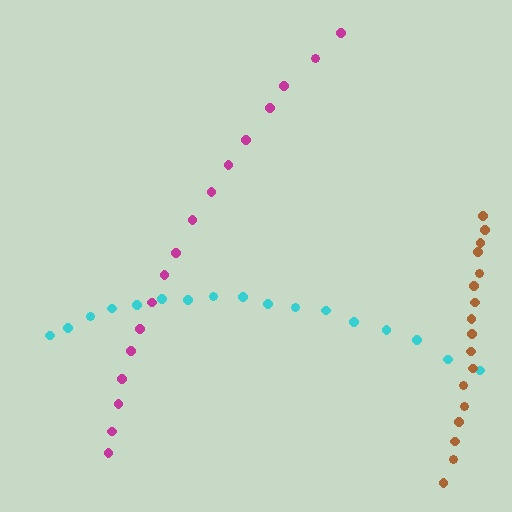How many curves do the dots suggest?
There are 3 distinct paths.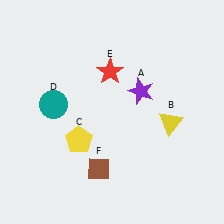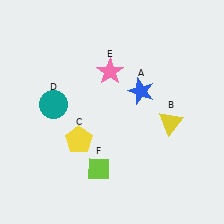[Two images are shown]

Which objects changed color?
A changed from purple to blue. E changed from red to pink. F changed from brown to lime.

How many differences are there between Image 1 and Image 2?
There are 3 differences between the two images.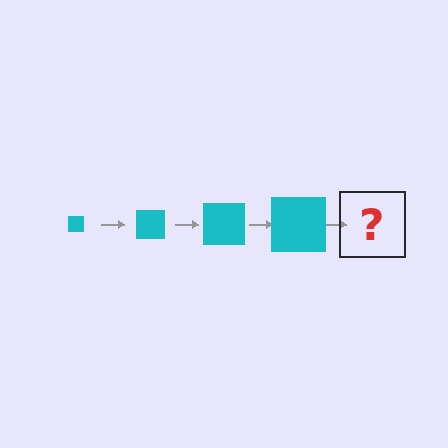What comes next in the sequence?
The next element should be a cyan square, larger than the previous one.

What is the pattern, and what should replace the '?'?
The pattern is that the square gets progressively larger each step. The '?' should be a cyan square, larger than the previous one.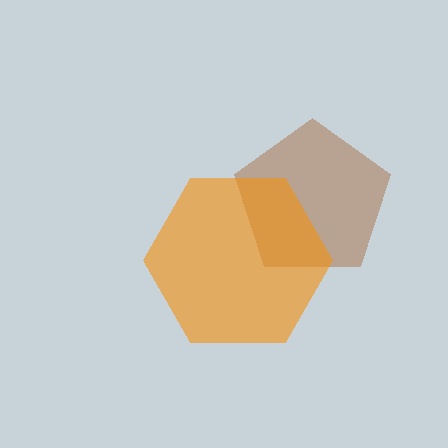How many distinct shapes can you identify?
There are 2 distinct shapes: a brown pentagon, an orange hexagon.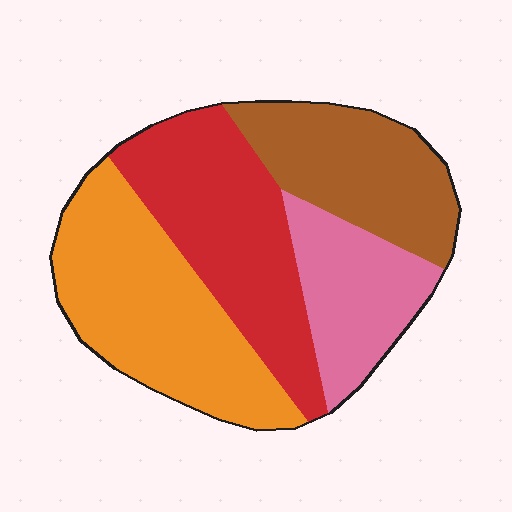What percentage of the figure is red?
Red covers 29% of the figure.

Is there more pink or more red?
Red.